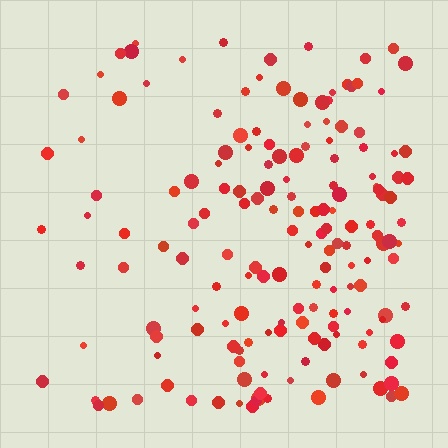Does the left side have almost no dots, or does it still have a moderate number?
Still a moderate number, just noticeably fewer than the right.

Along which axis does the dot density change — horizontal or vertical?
Horizontal.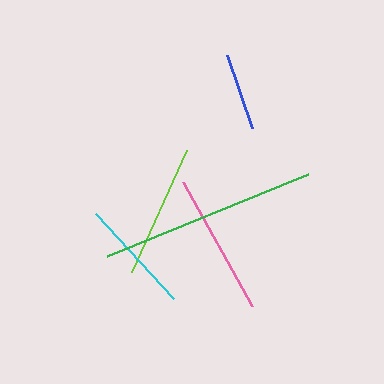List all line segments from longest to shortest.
From longest to shortest: green, pink, lime, cyan, blue.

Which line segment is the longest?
The green line is the longest at approximately 217 pixels.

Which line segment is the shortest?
The blue line is the shortest at approximately 77 pixels.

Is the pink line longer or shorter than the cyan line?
The pink line is longer than the cyan line.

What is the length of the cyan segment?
The cyan segment is approximately 116 pixels long.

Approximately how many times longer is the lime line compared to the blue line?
The lime line is approximately 1.7 times the length of the blue line.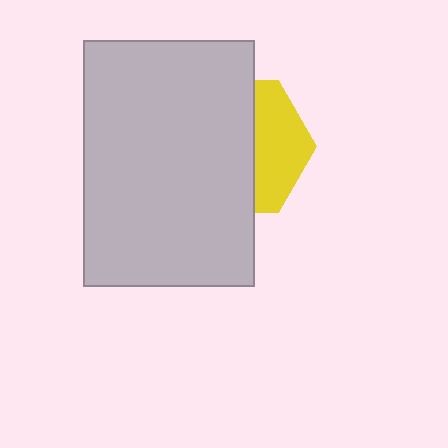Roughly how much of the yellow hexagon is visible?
A small part of it is visible (roughly 37%).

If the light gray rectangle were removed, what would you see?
You would see the complete yellow hexagon.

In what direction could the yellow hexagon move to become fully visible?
The yellow hexagon could move right. That would shift it out from behind the light gray rectangle entirely.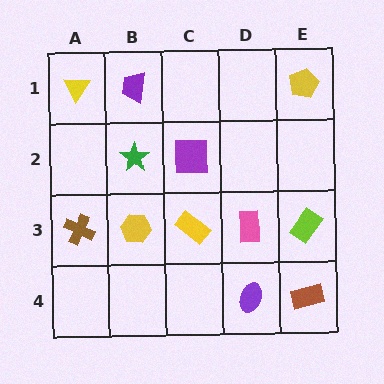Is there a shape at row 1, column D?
No, that cell is empty.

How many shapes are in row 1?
3 shapes.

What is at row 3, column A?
A brown cross.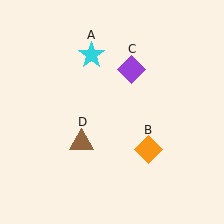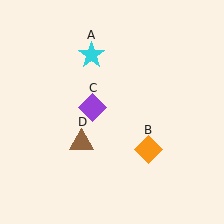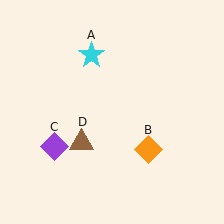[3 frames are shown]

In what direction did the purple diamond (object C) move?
The purple diamond (object C) moved down and to the left.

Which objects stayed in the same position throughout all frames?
Cyan star (object A) and orange diamond (object B) and brown triangle (object D) remained stationary.